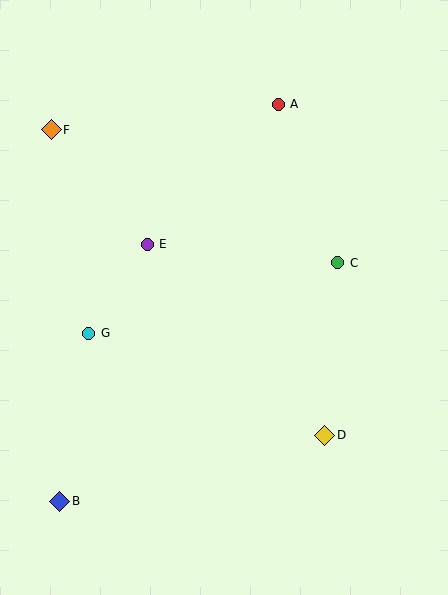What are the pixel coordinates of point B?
Point B is at (60, 501).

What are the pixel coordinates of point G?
Point G is at (89, 333).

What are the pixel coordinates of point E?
Point E is at (147, 244).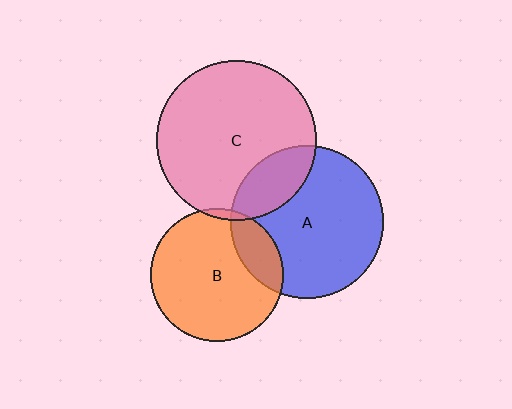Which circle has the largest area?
Circle C (pink).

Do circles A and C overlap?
Yes.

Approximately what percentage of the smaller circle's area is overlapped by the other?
Approximately 20%.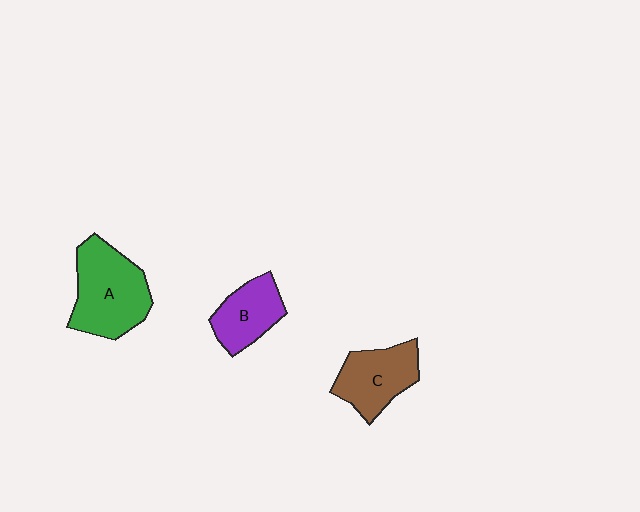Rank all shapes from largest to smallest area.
From largest to smallest: A (green), C (brown), B (purple).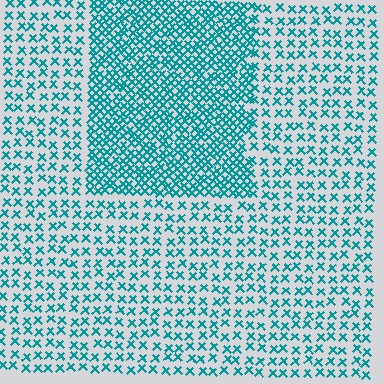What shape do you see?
I see a rectangle.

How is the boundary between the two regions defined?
The boundary is defined by a change in element density (approximately 2.2x ratio). All elements are the same color, size, and shape.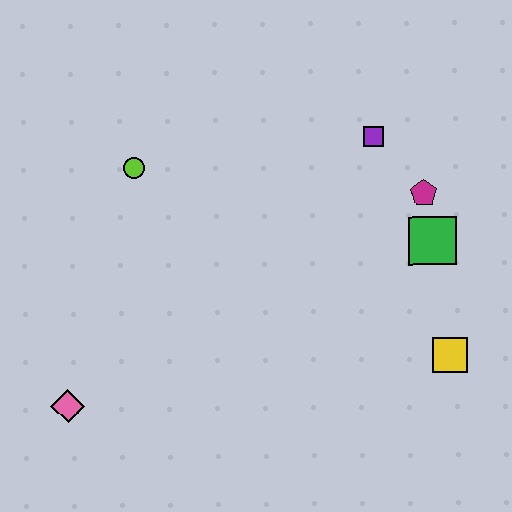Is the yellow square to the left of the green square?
No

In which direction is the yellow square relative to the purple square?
The yellow square is below the purple square.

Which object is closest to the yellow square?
The green square is closest to the yellow square.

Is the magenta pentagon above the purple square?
No